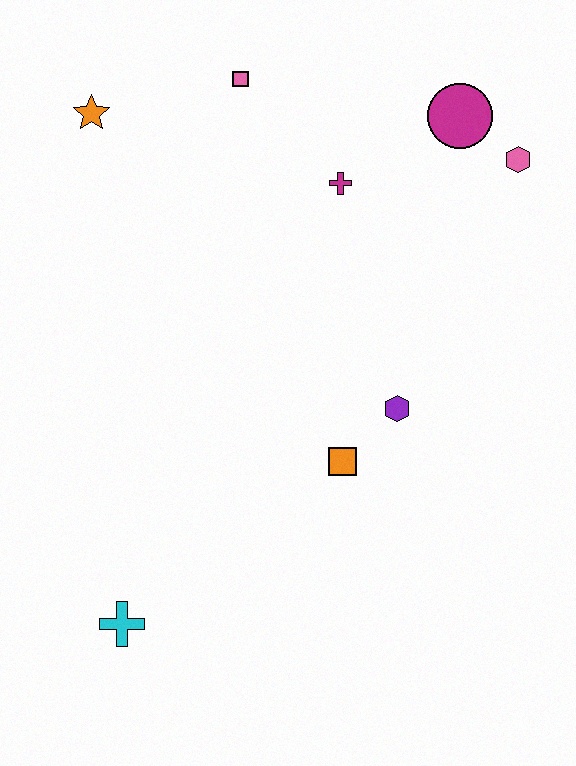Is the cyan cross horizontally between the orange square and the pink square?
No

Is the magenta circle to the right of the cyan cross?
Yes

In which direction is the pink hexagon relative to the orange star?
The pink hexagon is to the right of the orange star.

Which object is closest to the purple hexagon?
The orange square is closest to the purple hexagon.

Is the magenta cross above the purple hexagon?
Yes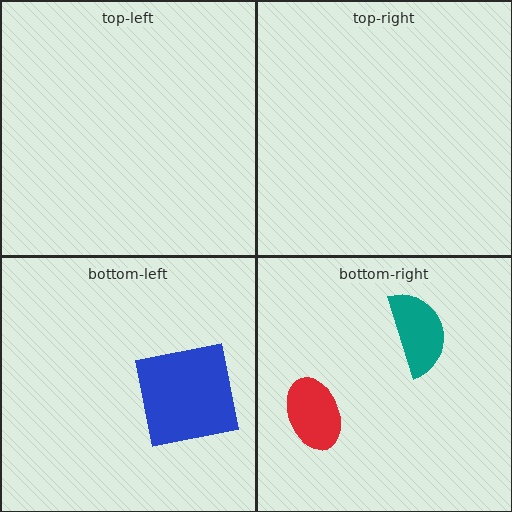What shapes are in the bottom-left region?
The blue square.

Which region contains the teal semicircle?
The bottom-right region.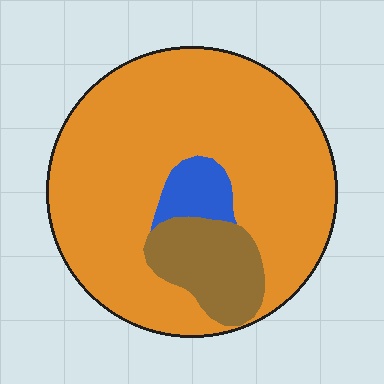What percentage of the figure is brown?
Brown takes up about one eighth (1/8) of the figure.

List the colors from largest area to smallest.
From largest to smallest: orange, brown, blue.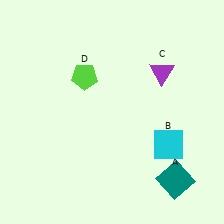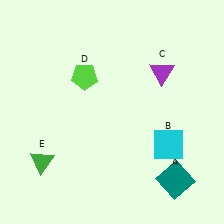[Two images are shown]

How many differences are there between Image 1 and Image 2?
There is 1 difference between the two images.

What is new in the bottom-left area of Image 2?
A green triangle (E) was added in the bottom-left area of Image 2.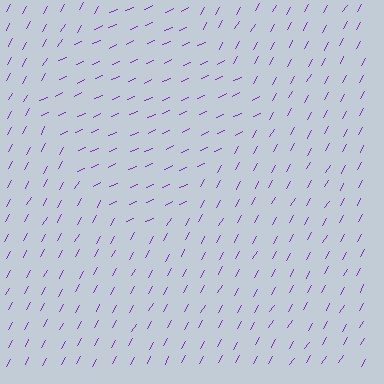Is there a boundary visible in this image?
Yes, there is a texture boundary formed by a change in line orientation.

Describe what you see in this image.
The image is filled with small purple line segments. A diamond region in the image has lines oriented differently from the surrounding lines, creating a visible texture boundary.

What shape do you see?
I see a diamond.